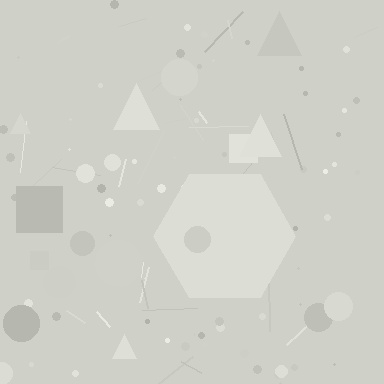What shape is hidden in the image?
A hexagon is hidden in the image.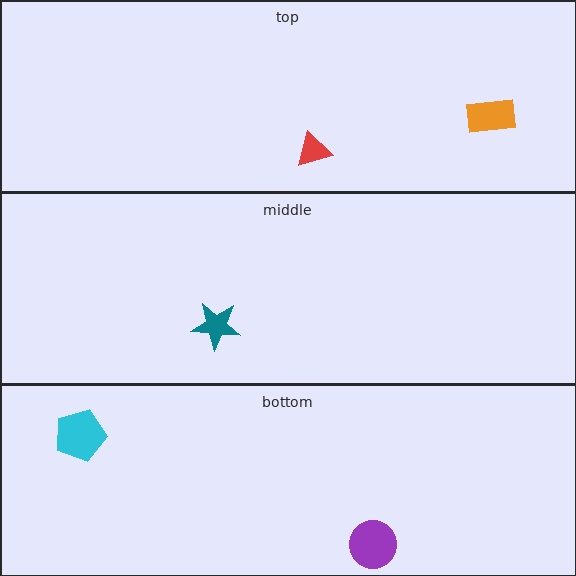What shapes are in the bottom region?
The purple circle, the cyan pentagon.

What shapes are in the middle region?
The teal star.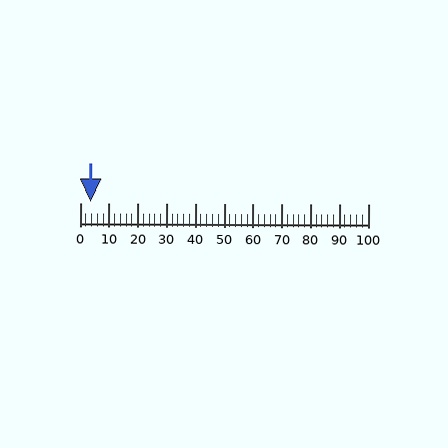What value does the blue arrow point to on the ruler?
The blue arrow points to approximately 4.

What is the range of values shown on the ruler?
The ruler shows values from 0 to 100.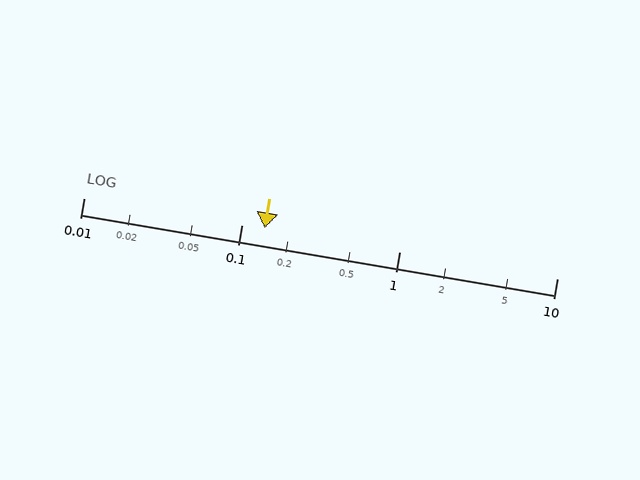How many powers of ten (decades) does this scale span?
The scale spans 3 decades, from 0.01 to 10.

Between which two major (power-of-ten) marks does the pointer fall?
The pointer is between 0.1 and 1.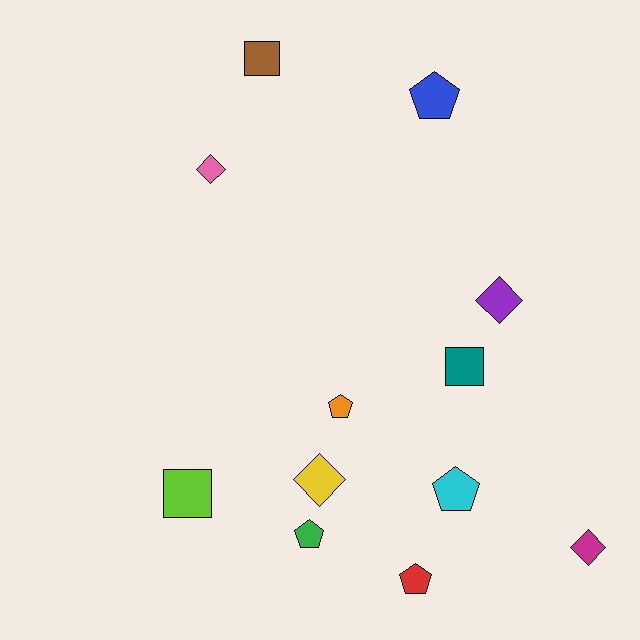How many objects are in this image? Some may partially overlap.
There are 12 objects.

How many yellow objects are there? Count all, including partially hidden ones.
There is 1 yellow object.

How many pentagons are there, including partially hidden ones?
There are 5 pentagons.